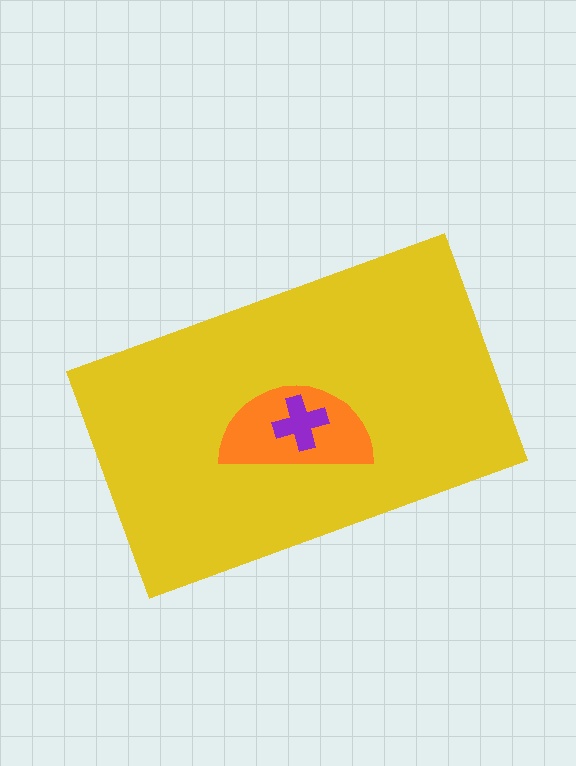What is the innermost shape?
The purple cross.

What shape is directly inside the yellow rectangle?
The orange semicircle.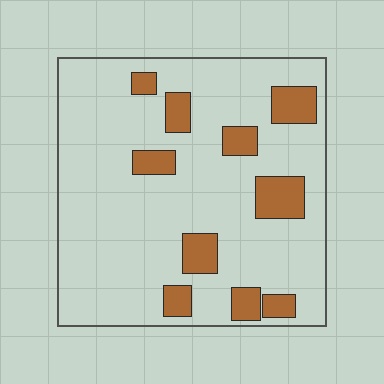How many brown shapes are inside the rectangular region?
10.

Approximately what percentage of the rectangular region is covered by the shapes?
Approximately 15%.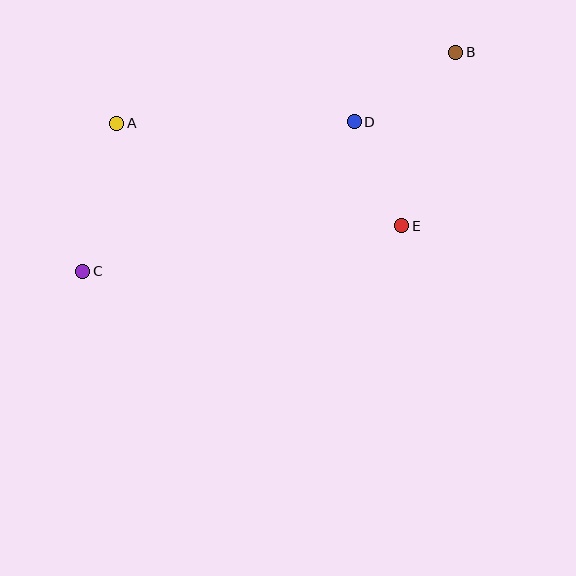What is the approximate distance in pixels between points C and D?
The distance between C and D is approximately 310 pixels.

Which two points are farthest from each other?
Points B and C are farthest from each other.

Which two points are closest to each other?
Points D and E are closest to each other.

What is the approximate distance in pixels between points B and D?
The distance between B and D is approximately 123 pixels.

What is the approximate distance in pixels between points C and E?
The distance between C and E is approximately 322 pixels.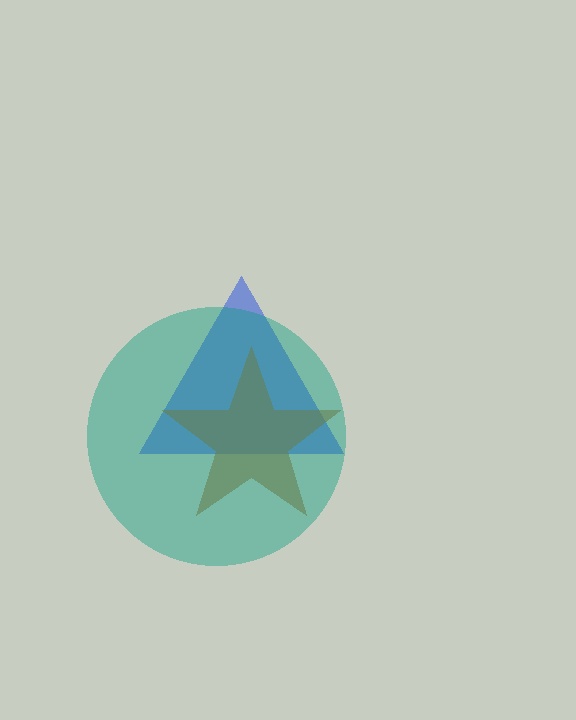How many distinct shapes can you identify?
There are 3 distinct shapes: a blue triangle, a brown star, a teal circle.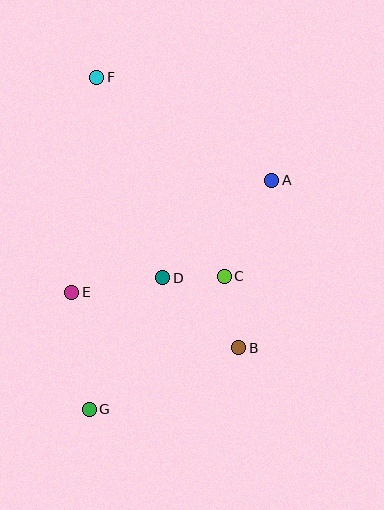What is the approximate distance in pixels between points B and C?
The distance between B and C is approximately 73 pixels.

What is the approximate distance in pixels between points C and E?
The distance between C and E is approximately 154 pixels.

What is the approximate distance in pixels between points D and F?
The distance between D and F is approximately 211 pixels.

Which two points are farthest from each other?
Points F and G are farthest from each other.